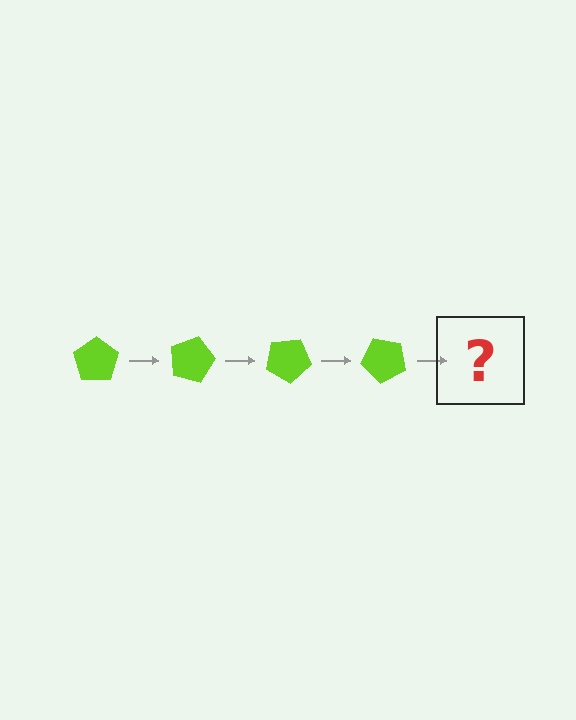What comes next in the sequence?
The next element should be a lime pentagon rotated 60 degrees.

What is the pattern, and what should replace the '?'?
The pattern is that the pentagon rotates 15 degrees each step. The '?' should be a lime pentagon rotated 60 degrees.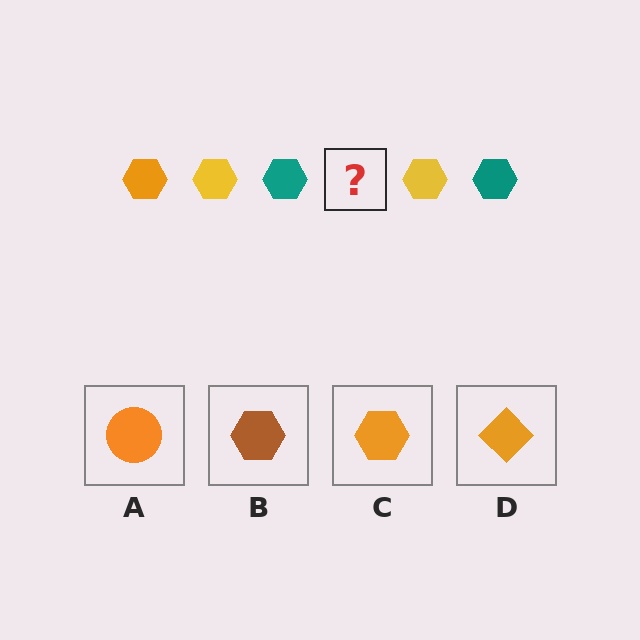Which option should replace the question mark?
Option C.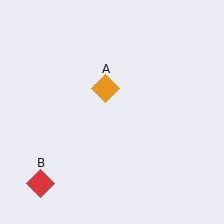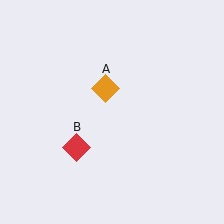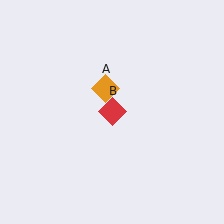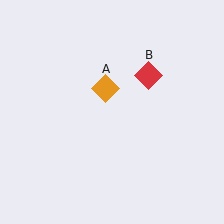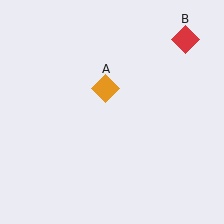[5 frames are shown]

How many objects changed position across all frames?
1 object changed position: red diamond (object B).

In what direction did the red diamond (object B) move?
The red diamond (object B) moved up and to the right.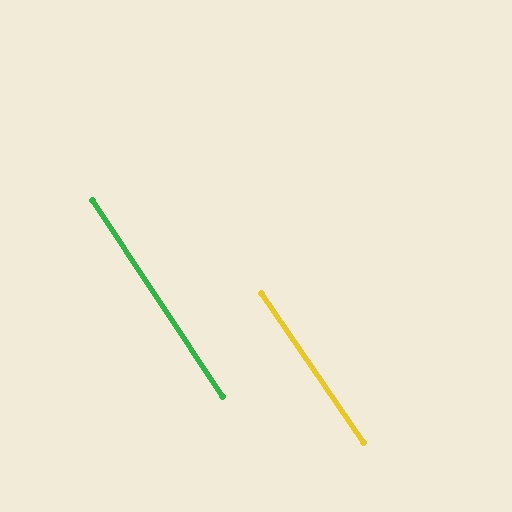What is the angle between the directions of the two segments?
Approximately 1 degree.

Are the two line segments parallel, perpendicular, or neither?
Parallel — their directions differ by only 1.0°.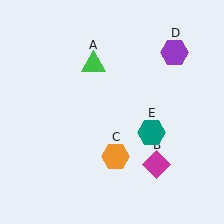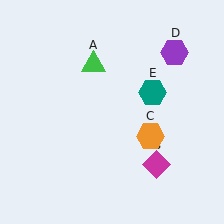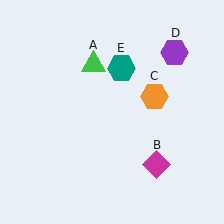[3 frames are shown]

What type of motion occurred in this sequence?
The orange hexagon (object C), teal hexagon (object E) rotated counterclockwise around the center of the scene.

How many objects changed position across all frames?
2 objects changed position: orange hexagon (object C), teal hexagon (object E).